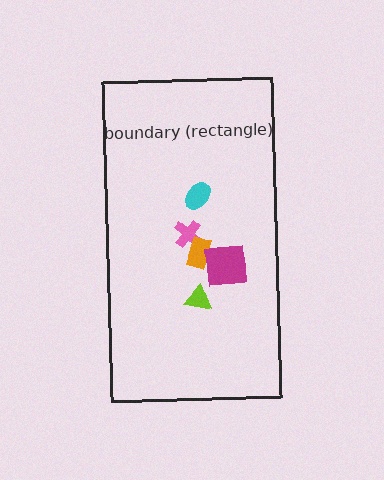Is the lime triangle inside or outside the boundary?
Inside.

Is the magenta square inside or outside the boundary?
Inside.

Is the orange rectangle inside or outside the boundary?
Inside.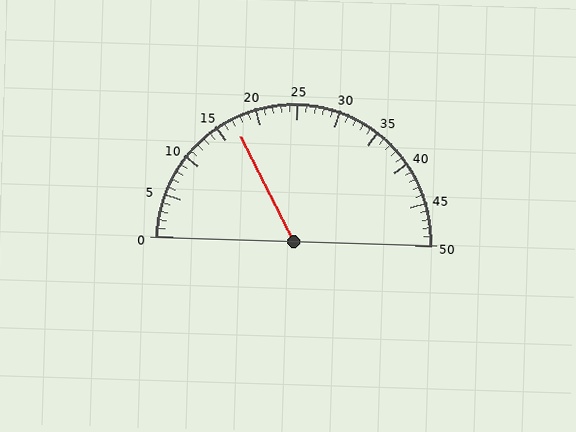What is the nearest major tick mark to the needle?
The nearest major tick mark is 15.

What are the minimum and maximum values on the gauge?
The gauge ranges from 0 to 50.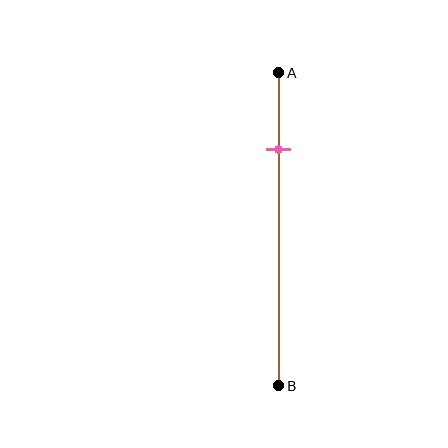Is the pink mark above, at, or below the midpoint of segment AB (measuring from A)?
The pink mark is above the midpoint of segment AB.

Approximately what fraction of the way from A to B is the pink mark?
The pink mark is approximately 25% of the way from A to B.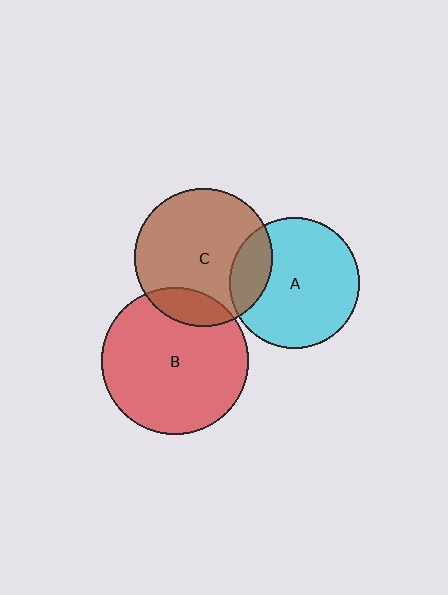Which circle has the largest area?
Circle B (red).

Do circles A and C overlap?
Yes.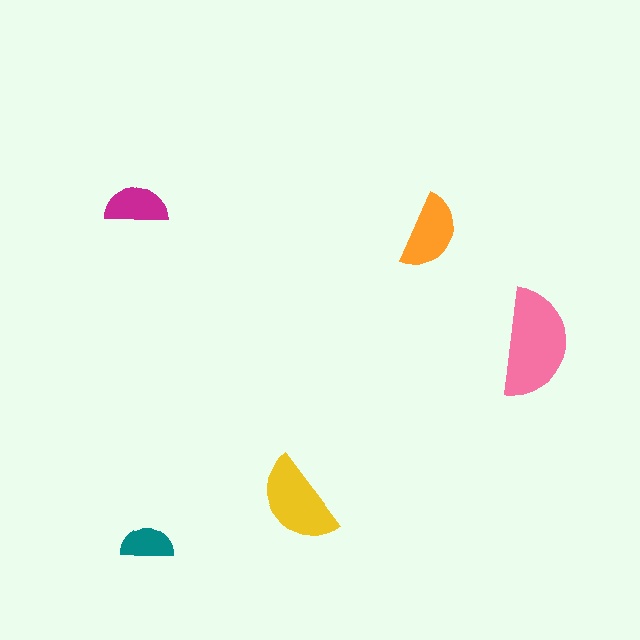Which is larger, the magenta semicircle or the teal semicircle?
The magenta one.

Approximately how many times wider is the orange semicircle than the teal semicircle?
About 1.5 times wider.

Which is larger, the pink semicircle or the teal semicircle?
The pink one.